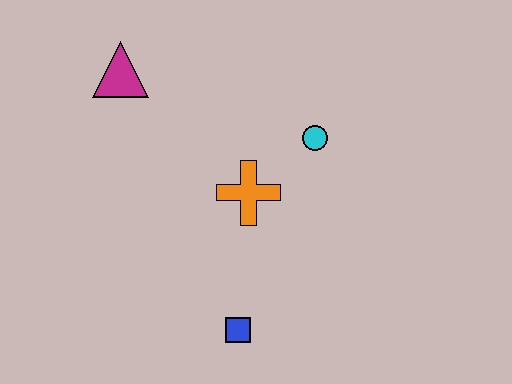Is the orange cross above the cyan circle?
No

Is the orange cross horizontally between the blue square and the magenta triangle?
No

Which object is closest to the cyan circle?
The orange cross is closest to the cyan circle.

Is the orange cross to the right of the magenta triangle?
Yes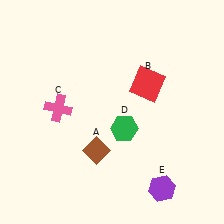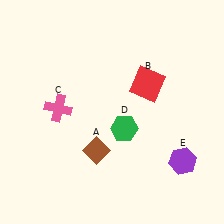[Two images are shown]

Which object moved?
The purple hexagon (E) moved up.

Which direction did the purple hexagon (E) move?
The purple hexagon (E) moved up.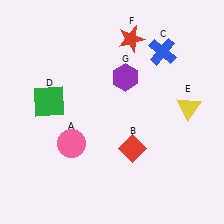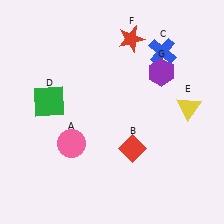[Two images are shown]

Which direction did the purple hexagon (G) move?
The purple hexagon (G) moved right.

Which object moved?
The purple hexagon (G) moved right.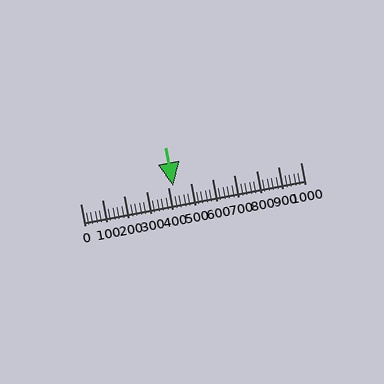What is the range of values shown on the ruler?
The ruler shows values from 0 to 1000.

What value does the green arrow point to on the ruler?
The green arrow points to approximately 420.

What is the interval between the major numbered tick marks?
The major tick marks are spaced 100 units apart.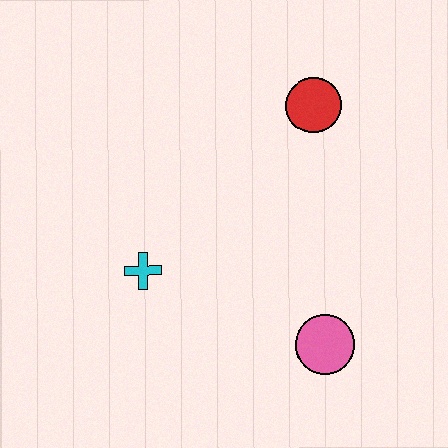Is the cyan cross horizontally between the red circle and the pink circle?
No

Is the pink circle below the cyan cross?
Yes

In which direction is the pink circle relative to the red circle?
The pink circle is below the red circle.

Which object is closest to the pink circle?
The cyan cross is closest to the pink circle.